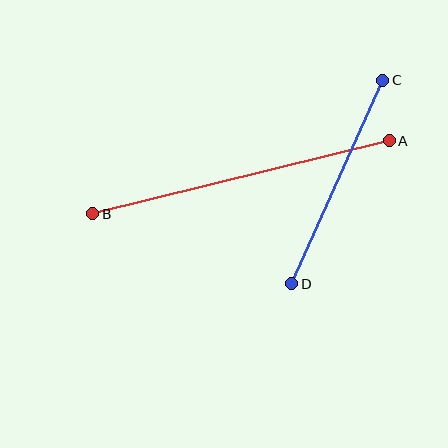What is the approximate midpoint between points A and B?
The midpoint is at approximately (241, 177) pixels.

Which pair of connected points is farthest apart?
Points A and B are farthest apart.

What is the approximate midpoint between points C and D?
The midpoint is at approximately (337, 182) pixels.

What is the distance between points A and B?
The distance is approximately 305 pixels.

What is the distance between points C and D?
The distance is approximately 223 pixels.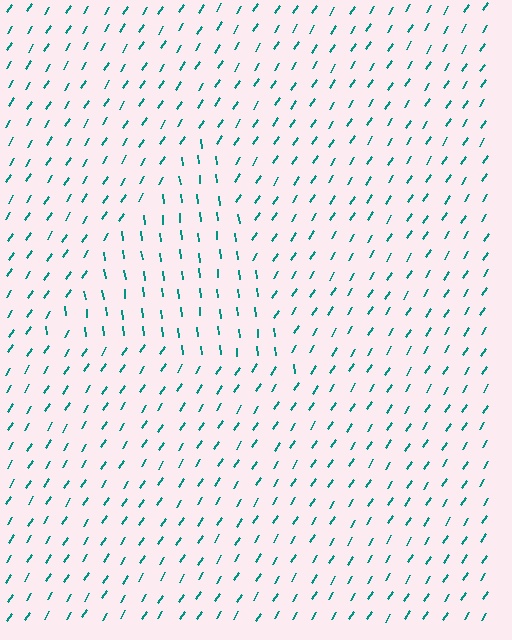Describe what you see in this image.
The image is filled with small teal line segments. A triangle region in the image has lines oriented differently from the surrounding lines, creating a visible texture boundary.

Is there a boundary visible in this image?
Yes, there is a texture boundary formed by a change in line orientation.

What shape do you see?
I see a triangle.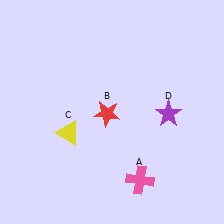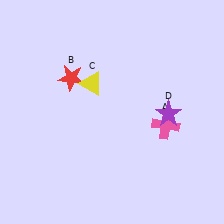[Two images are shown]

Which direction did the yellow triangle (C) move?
The yellow triangle (C) moved up.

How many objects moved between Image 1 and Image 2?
3 objects moved between the two images.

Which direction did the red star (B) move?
The red star (B) moved up.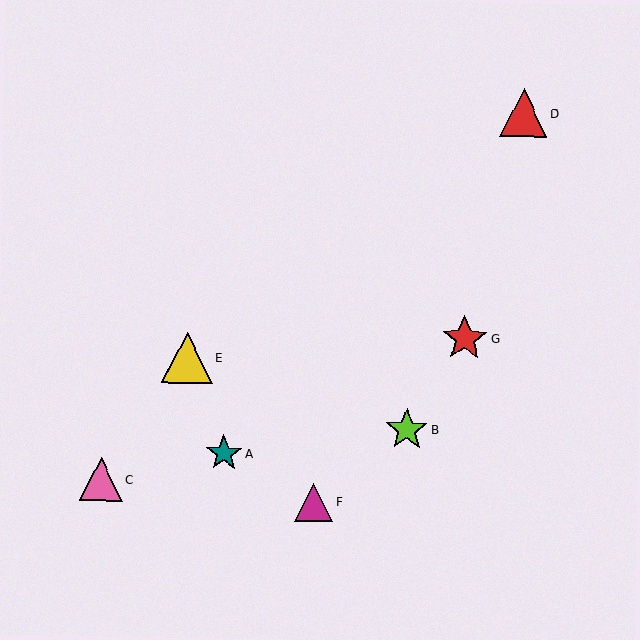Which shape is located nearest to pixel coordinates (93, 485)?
The pink triangle (labeled C) at (101, 479) is nearest to that location.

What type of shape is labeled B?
Shape B is a lime star.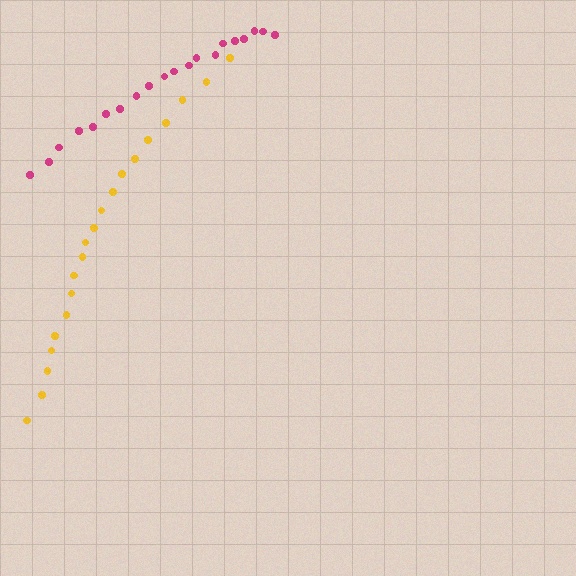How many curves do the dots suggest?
There are 2 distinct paths.